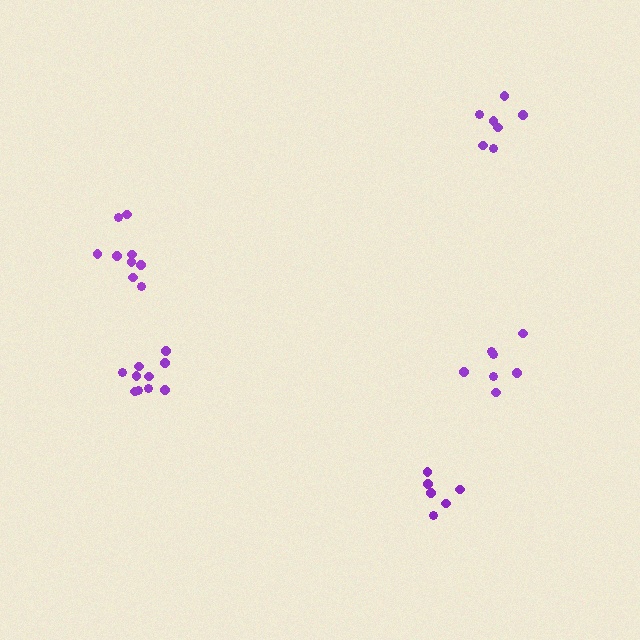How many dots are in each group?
Group 1: 9 dots, Group 2: 7 dots, Group 3: 10 dots, Group 4: 7 dots, Group 5: 6 dots (39 total).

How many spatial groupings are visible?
There are 5 spatial groupings.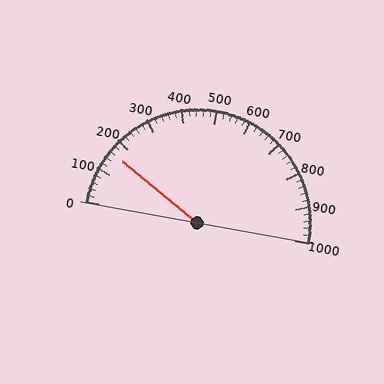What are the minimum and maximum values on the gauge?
The gauge ranges from 0 to 1000.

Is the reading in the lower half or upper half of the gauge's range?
The reading is in the lower half of the range (0 to 1000).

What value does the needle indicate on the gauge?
The needle indicates approximately 160.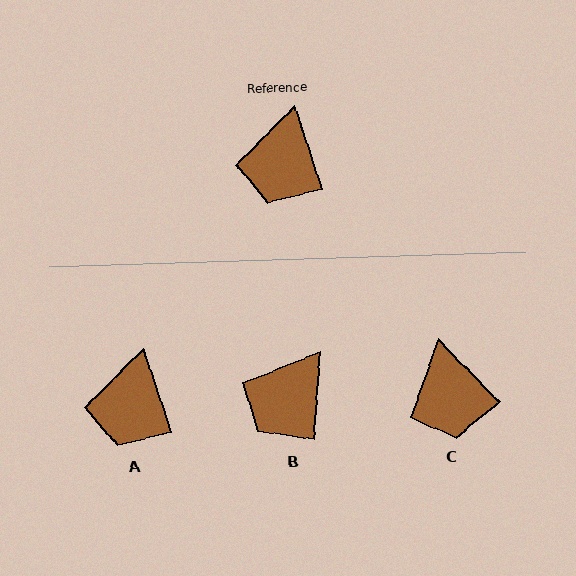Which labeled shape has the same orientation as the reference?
A.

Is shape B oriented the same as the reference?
No, it is off by about 22 degrees.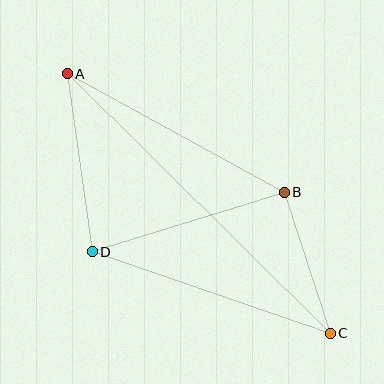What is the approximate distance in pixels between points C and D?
The distance between C and D is approximately 252 pixels.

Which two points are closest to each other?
Points B and C are closest to each other.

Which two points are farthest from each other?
Points A and C are farthest from each other.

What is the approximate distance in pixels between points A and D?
The distance between A and D is approximately 180 pixels.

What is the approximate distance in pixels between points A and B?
The distance between A and B is approximately 248 pixels.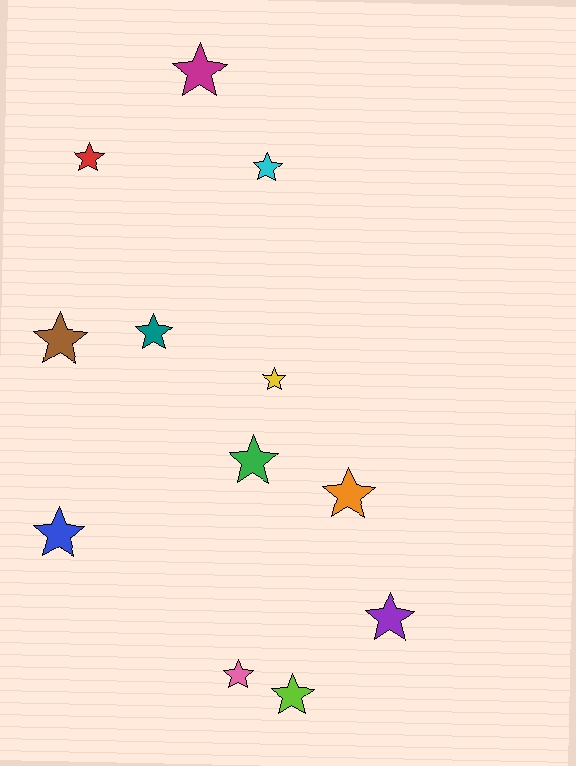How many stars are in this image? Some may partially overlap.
There are 12 stars.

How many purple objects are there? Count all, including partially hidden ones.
There is 1 purple object.